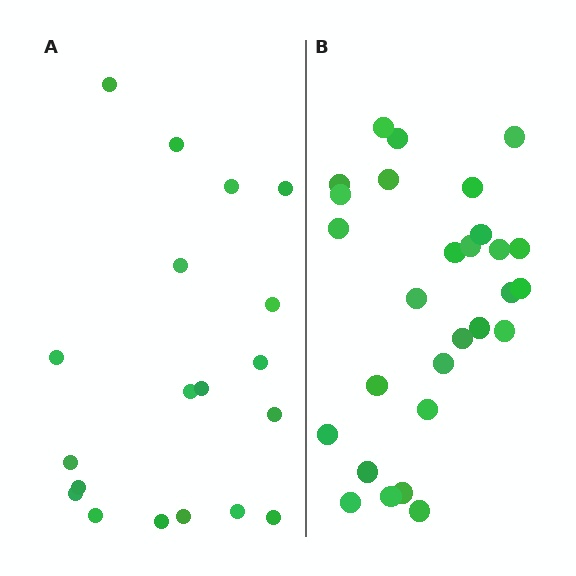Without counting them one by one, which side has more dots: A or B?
Region B (the right region) has more dots.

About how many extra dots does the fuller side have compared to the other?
Region B has roughly 8 or so more dots than region A.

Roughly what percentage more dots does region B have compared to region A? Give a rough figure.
About 45% more.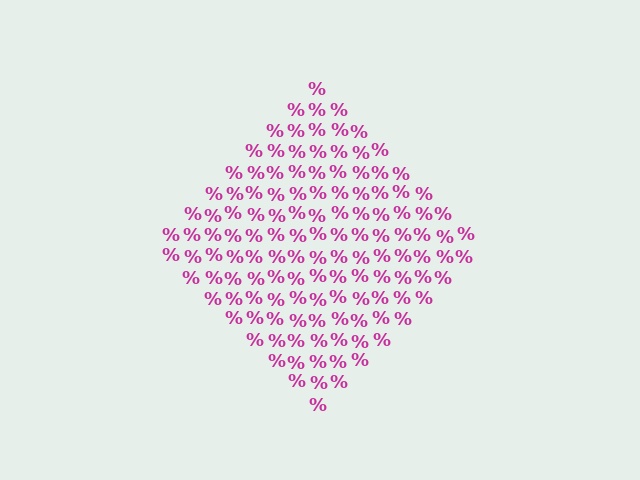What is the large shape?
The large shape is a diamond.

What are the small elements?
The small elements are percent signs.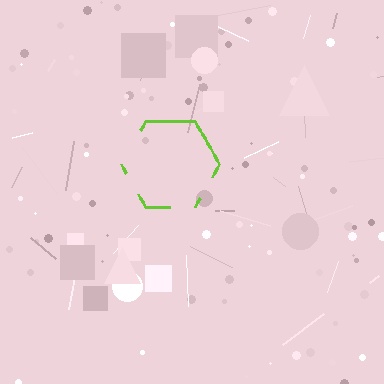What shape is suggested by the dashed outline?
The dashed outline suggests a hexagon.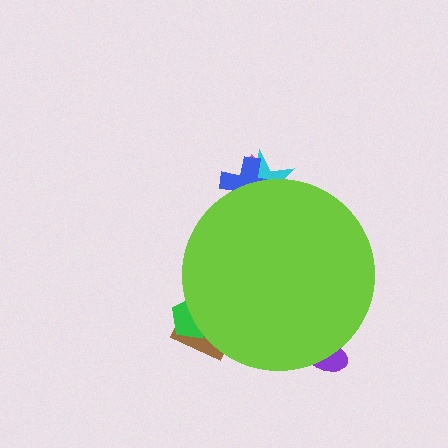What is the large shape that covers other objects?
A lime circle.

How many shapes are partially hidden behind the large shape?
6 shapes are partially hidden.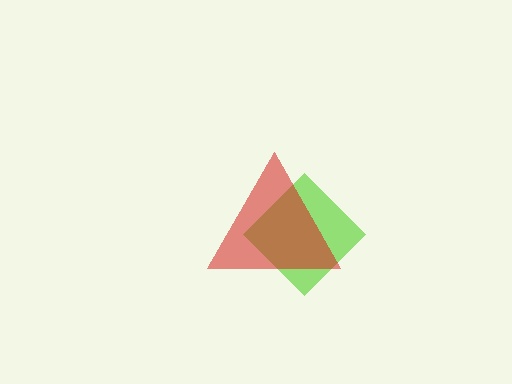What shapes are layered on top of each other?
The layered shapes are: a lime diamond, a red triangle.